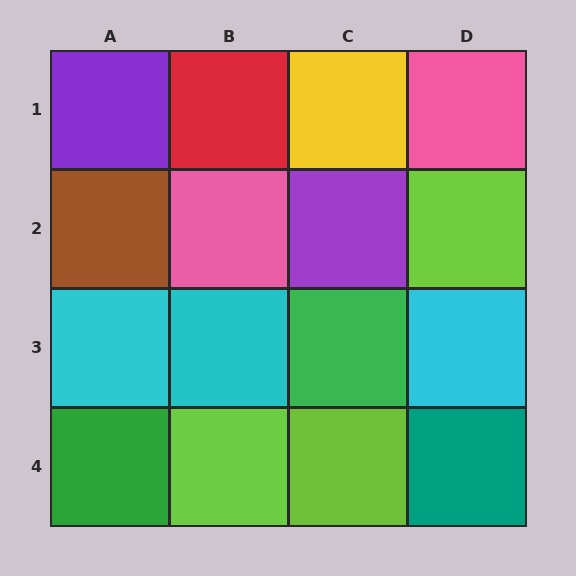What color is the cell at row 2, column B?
Pink.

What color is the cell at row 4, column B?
Lime.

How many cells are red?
1 cell is red.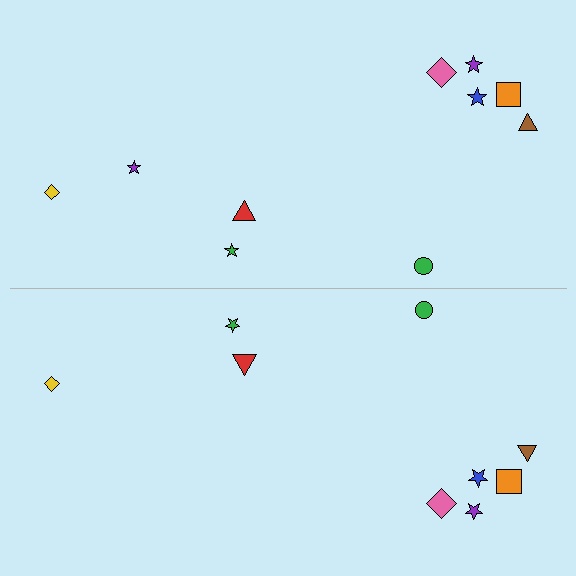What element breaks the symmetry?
A purple star is missing from the bottom side.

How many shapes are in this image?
There are 19 shapes in this image.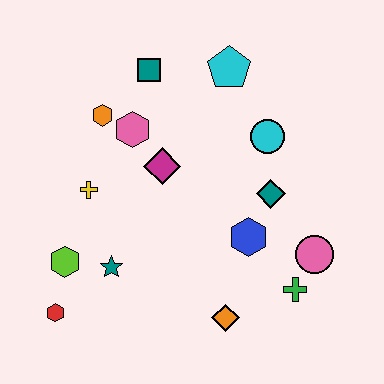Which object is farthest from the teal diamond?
The red hexagon is farthest from the teal diamond.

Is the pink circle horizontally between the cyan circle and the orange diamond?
No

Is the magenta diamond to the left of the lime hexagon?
No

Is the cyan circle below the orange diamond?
No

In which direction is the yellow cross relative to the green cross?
The yellow cross is to the left of the green cross.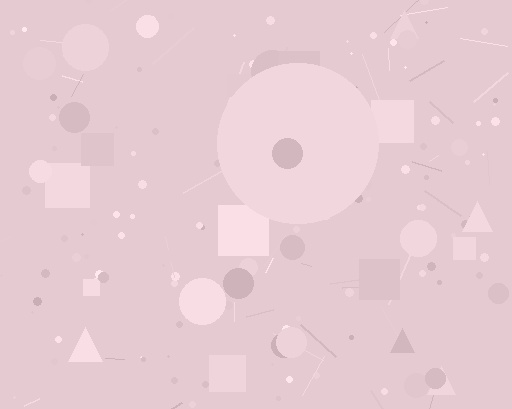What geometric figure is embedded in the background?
A circle is embedded in the background.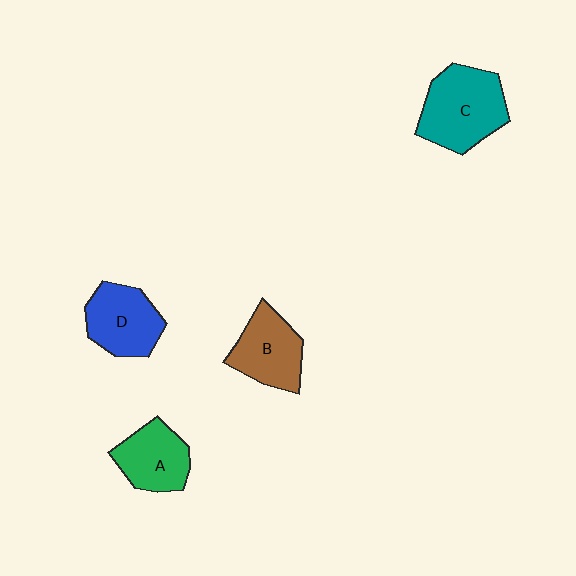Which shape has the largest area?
Shape C (teal).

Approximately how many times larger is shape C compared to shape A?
Approximately 1.4 times.